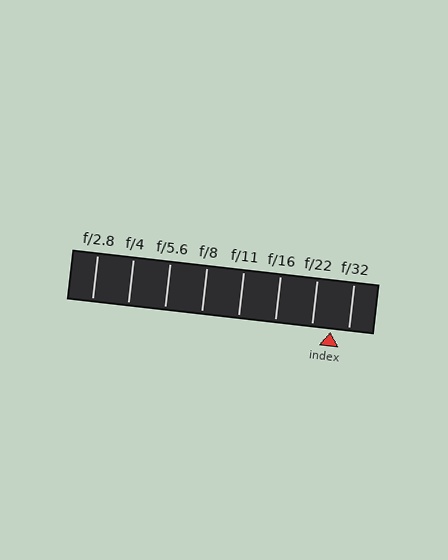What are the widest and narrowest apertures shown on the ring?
The widest aperture shown is f/2.8 and the narrowest is f/32.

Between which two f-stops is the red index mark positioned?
The index mark is between f/22 and f/32.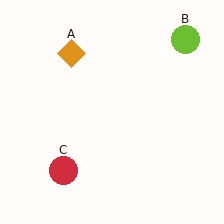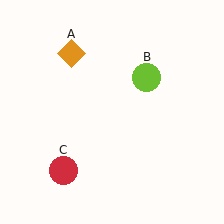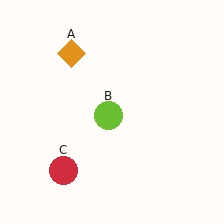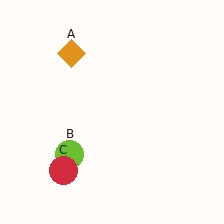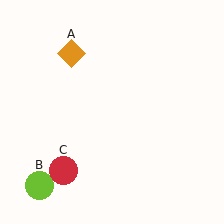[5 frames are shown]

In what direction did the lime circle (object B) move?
The lime circle (object B) moved down and to the left.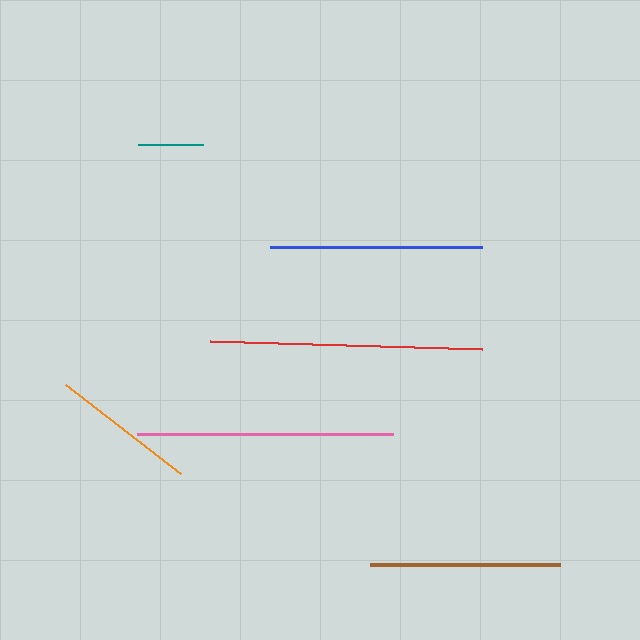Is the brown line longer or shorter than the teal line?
The brown line is longer than the teal line.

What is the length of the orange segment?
The orange segment is approximately 145 pixels long.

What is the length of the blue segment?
The blue segment is approximately 212 pixels long.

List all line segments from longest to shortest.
From longest to shortest: red, pink, blue, brown, orange, teal.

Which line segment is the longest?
The red line is the longest at approximately 272 pixels.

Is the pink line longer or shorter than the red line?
The red line is longer than the pink line.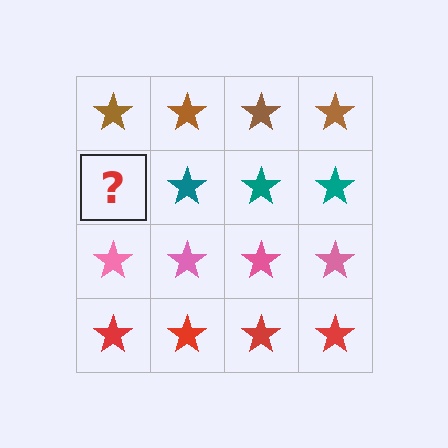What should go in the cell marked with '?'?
The missing cell should contain a teal star.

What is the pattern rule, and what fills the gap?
The rule is that each row has a consistent color. The gap should be filled with a teal star.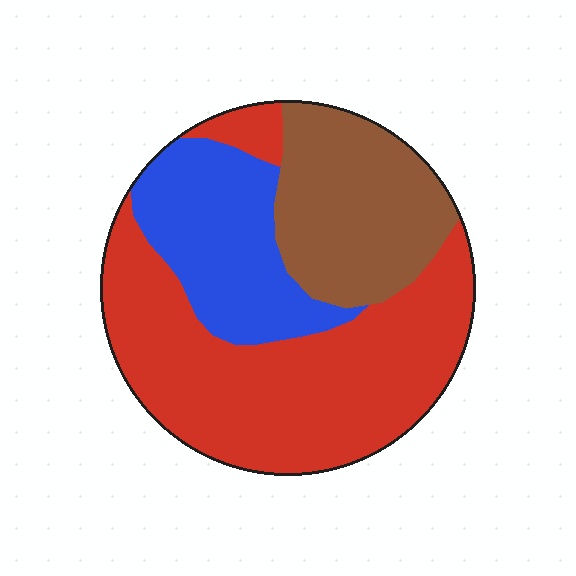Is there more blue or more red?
Red.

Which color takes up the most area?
Red, at roughly 50%.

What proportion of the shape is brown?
Brown takes up about one quarter (1/4) of the shape.